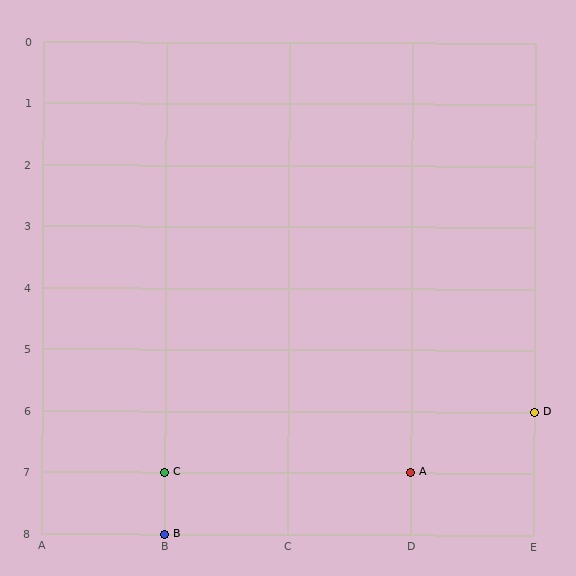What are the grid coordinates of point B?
Point B is at grid coordinates (B, 8).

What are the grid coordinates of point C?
Point C is at grid coordinates (B, 7).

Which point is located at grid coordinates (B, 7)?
Point C is at (B, 7).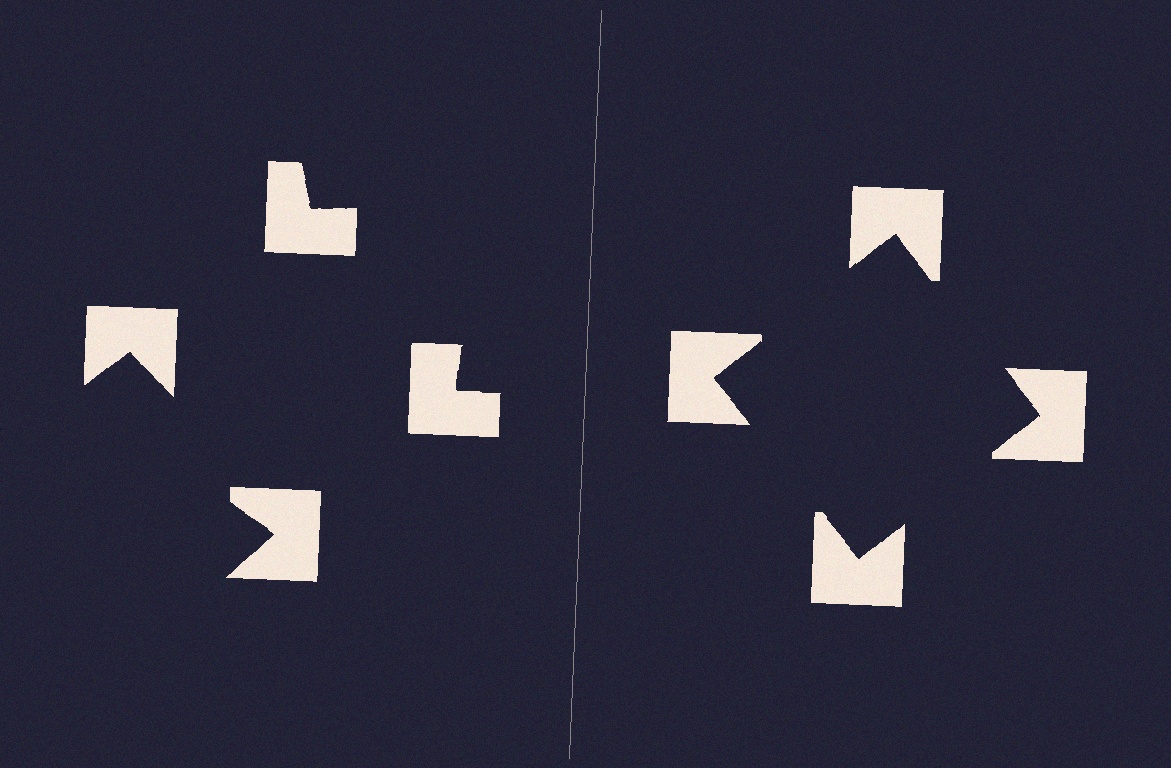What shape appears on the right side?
An illusory square.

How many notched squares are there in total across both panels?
8 — 4 on each side.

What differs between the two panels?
The notched squares are positioned identically on both sides; only the wedge orientations differ. On the right they align to a square; on the left they are misaligned.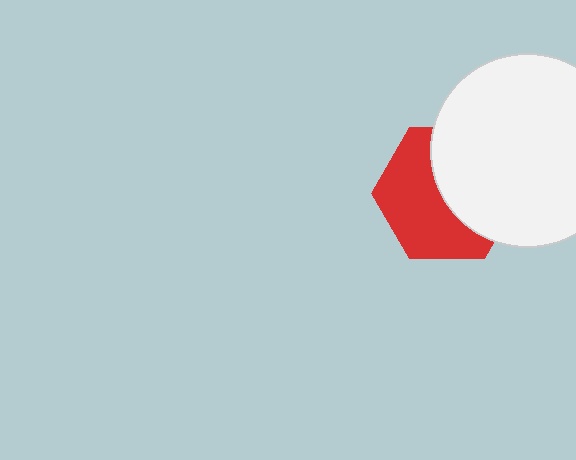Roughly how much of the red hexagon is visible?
About half of it is visible (roughly 53%).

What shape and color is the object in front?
The object in front is a white circle.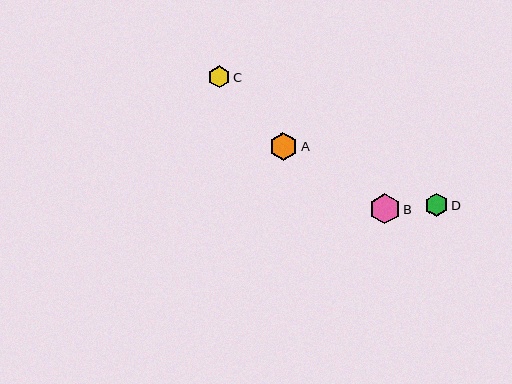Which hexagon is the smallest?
Hexagon C is the smallest with a size of approximately 22 pixels.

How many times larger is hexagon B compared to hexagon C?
Hexagon B is approximately 1.4 times the size of hexagon C.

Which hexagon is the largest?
Hexagon B is the largest with a size of approximately 30 pixels.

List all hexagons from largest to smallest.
From largest to smallest: B, A, D, C.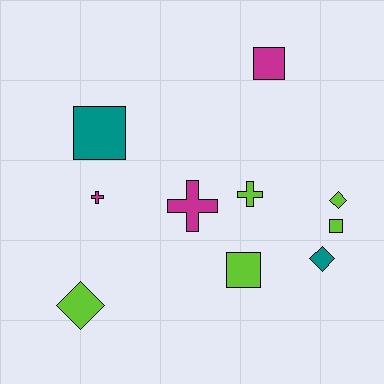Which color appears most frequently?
Lime, with 5 objects.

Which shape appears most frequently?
Square, with 4 objects.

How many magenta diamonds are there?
There are no magenta diamonds.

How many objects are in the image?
There are 10 objects.